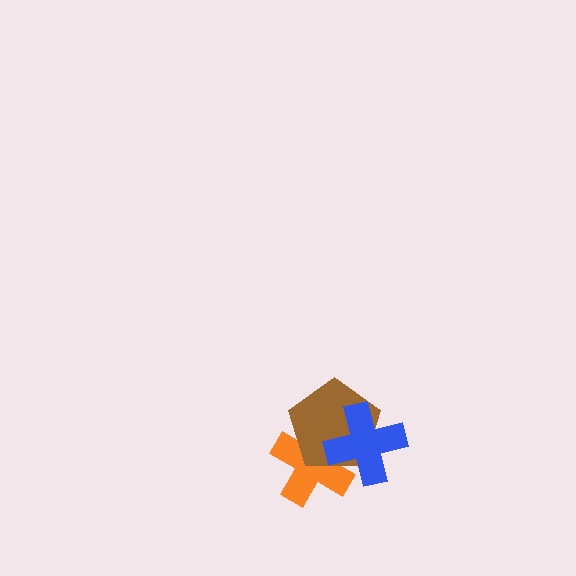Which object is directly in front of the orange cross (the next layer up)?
The brown pentagon is directly in front of the orange cross.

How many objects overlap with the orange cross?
2 objects overlap with the orange cross.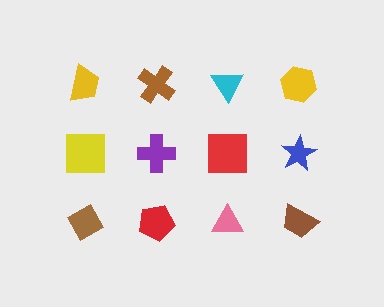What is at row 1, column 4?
A yellow hexagon.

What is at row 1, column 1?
A yellow trapezoid.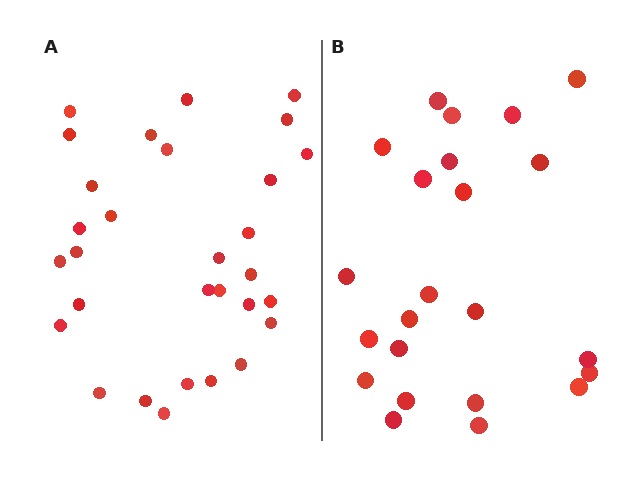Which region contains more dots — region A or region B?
Region A (the left region) has more dots.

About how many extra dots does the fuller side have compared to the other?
Region A has roughly 8 or so more dots than region B.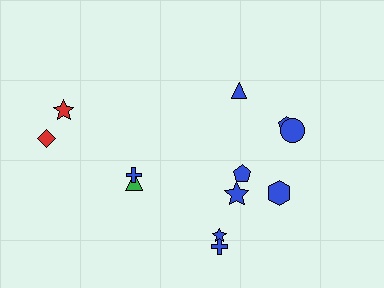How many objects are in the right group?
There are 8 objects.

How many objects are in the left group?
There are 4 objects.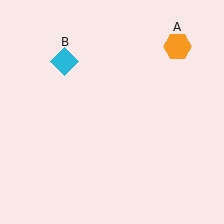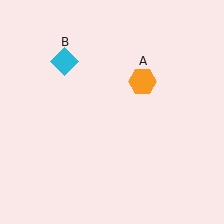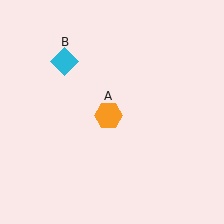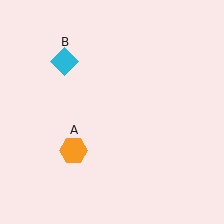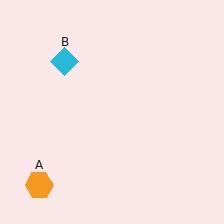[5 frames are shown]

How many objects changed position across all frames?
1 object changed position: orange hexagon (object A).